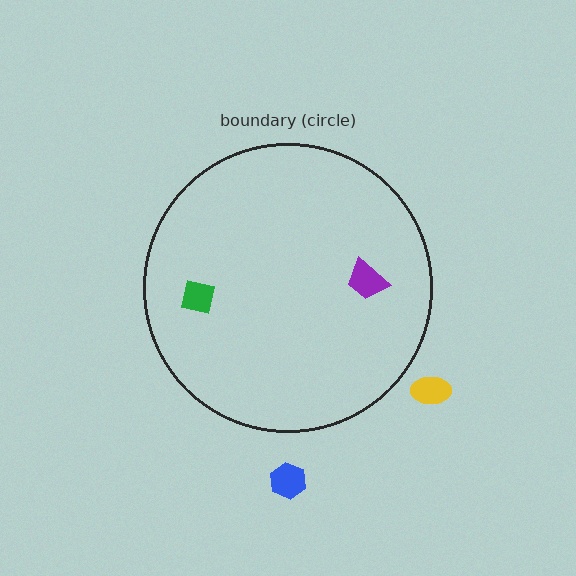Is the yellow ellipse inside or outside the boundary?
Outside.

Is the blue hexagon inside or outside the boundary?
Outside.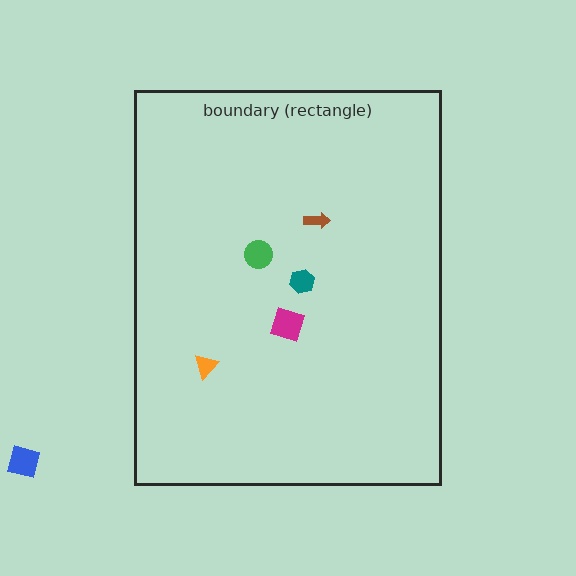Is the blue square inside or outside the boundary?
Outside.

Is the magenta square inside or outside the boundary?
Inside.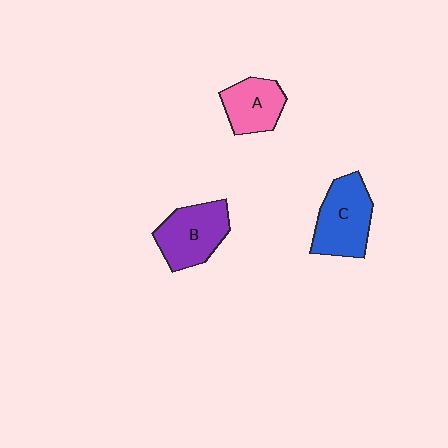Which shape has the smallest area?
Shape A (pink).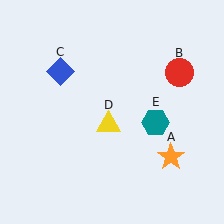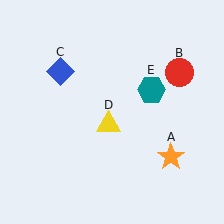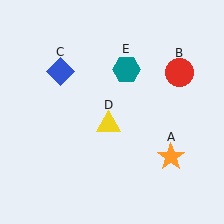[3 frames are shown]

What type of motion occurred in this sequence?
The teal hexagon (object E) rotated counterclockwise around the center of the scene.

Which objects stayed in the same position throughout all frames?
Orange star (object A) and red circle (object B) and blue diamond (object C) and yellow triangle (object D) remained stationary.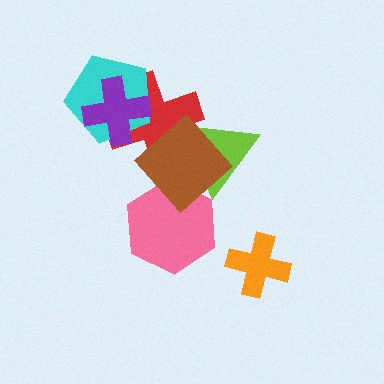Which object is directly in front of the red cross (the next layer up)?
The cyan pentagon is directly in front of the red cross.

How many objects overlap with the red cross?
4 objects overlap with the red cross.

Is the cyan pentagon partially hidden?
Yes, it is partially covered by another shape.